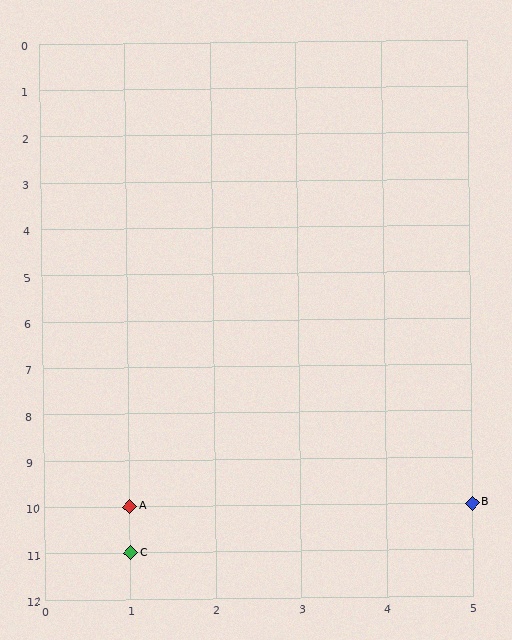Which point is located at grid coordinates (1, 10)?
Point A is at (1, 10).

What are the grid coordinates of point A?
Point A is at grid coordinates (1, 10).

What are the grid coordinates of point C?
Point C is at grid coordinates (1, 11).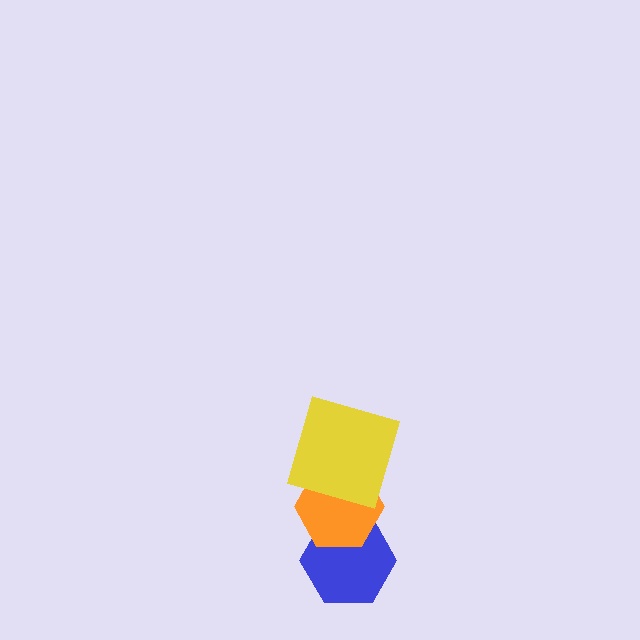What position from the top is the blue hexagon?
The blue hexagon is 3rd from the top.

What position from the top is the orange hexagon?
The orange hexagon is 2nd from the top.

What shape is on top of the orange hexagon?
The yellow square is on top of the orange hexagon.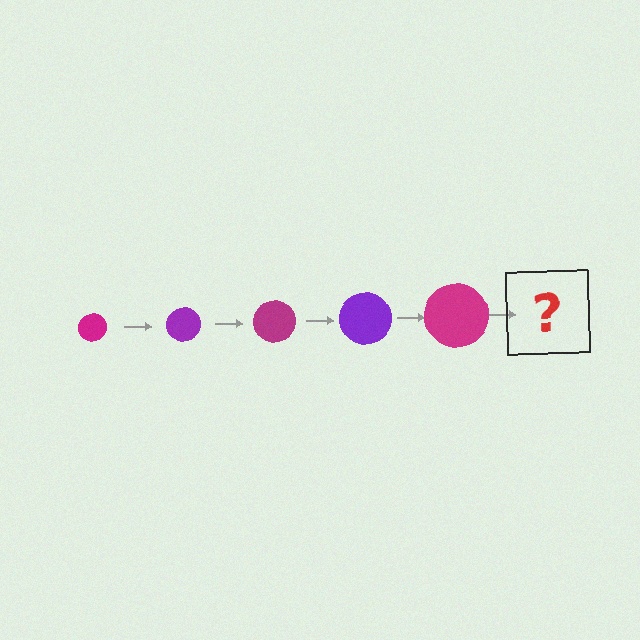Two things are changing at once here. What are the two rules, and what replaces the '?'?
The two rules are that the circle grows larger each step and the color cycles through magenta and purple. The '?' should be a purple circle, larger than the previous one.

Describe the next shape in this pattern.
It should be a purple circle, larger than the previous one.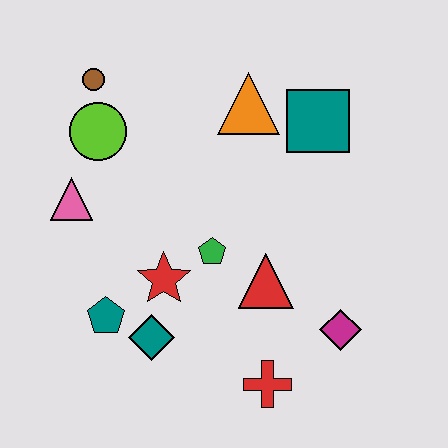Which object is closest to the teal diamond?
The teal pentagon is closest to the teal diamond.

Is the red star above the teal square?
No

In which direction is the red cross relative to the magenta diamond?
The red cross is to the left of the magenta diamond.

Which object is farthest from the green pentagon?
The brown circle is farthest from the green pentagon.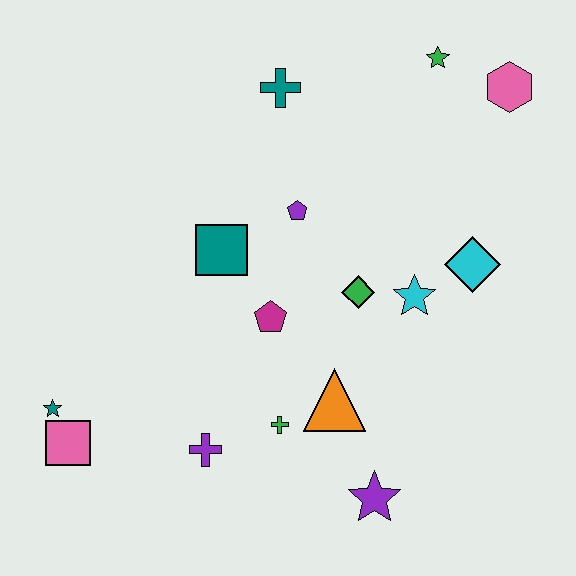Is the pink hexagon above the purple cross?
Yes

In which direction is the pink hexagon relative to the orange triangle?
The pink hexagon is above the orange triangle.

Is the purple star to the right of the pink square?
Yes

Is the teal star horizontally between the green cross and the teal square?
No